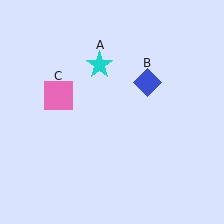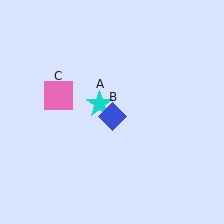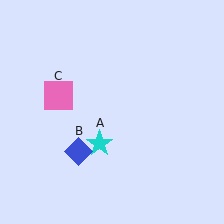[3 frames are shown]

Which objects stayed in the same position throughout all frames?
Pink square (object C) remained stationary.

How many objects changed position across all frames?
2 objects changed position: cyan star (object A), blue diamond (object B).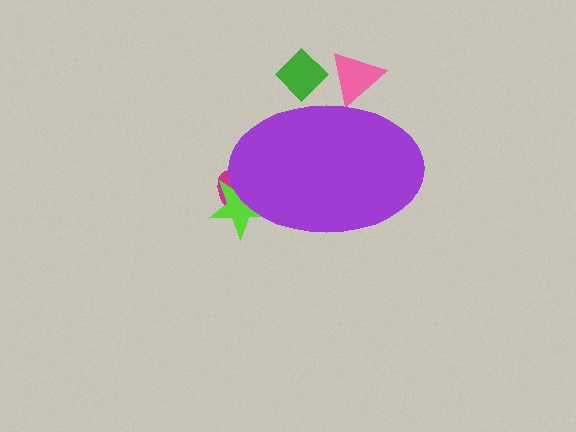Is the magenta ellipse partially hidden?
Yes, the magenta ellipse is partially hidden behind the purple ellipse.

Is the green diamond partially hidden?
Yes, the green diamond is partially hidden behind the purple ellipse.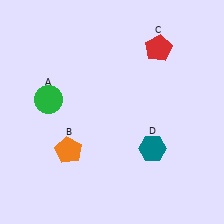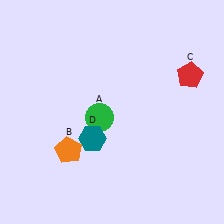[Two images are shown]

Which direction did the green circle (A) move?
The green circle (A) moved right.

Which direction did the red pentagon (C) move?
The red pentagon (C) moved right.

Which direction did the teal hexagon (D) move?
The teal hexagon (D) moved left.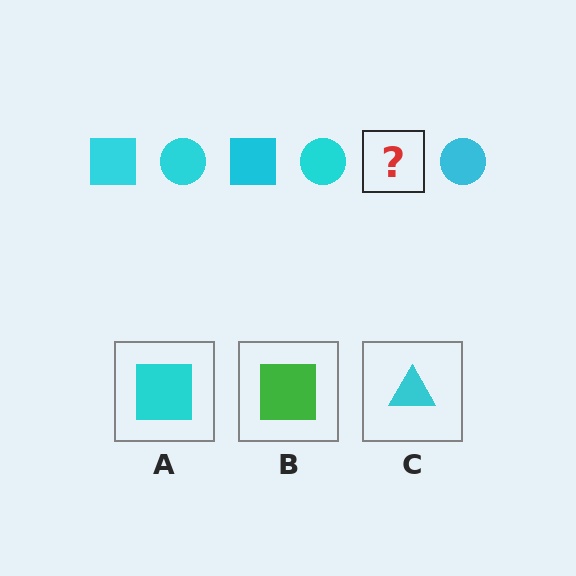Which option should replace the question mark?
Option A.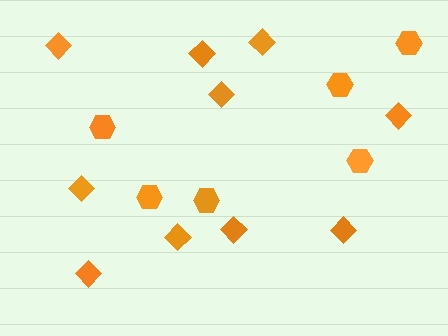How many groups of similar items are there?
There are 2 groups: one group of hexagons (6) and one group of diamonds (10).